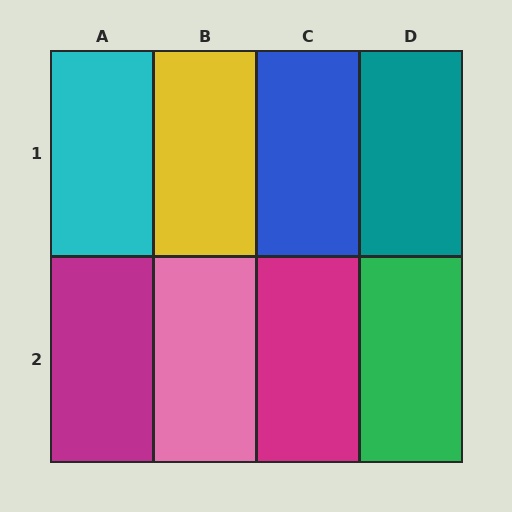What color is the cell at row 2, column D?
Green.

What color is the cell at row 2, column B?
Pink.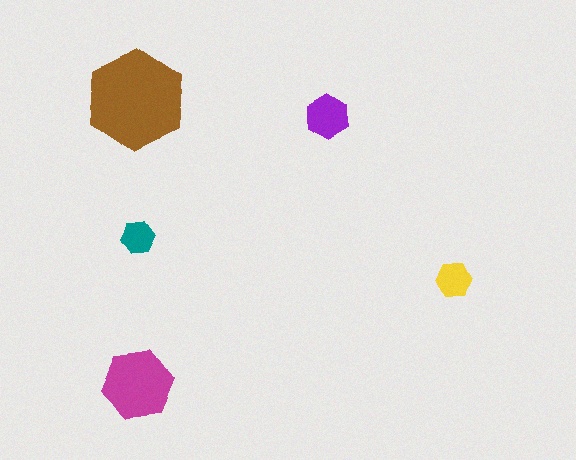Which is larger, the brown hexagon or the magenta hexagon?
The brown one.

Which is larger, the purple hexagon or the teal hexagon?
The purple one.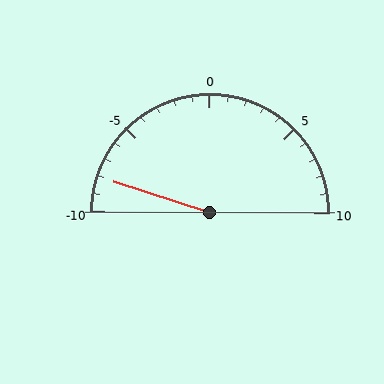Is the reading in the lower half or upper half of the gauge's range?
The reading is in the lower half of the range (-10 to 10).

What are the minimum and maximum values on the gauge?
The gauge ranges from -10 to 10.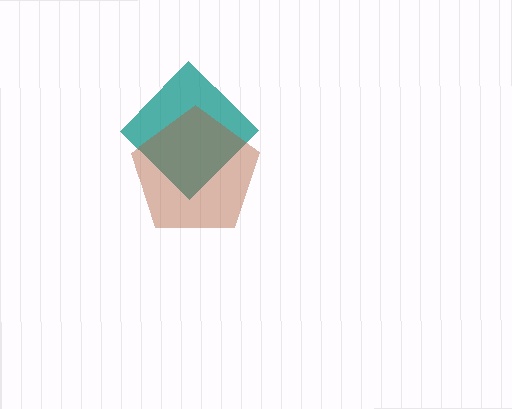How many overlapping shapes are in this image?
There are 2 overlapping shapes in the image.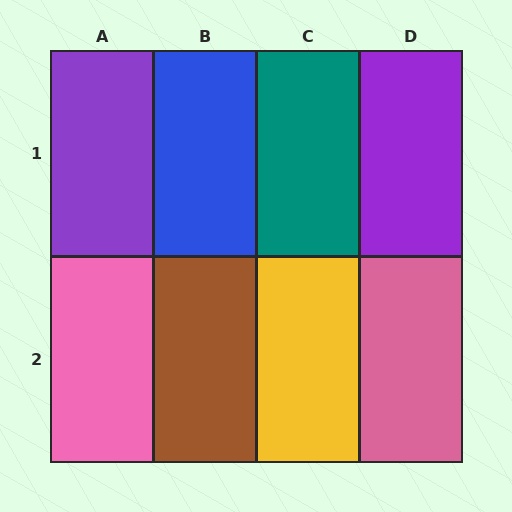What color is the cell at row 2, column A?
Pink.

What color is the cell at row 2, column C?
Yellow.